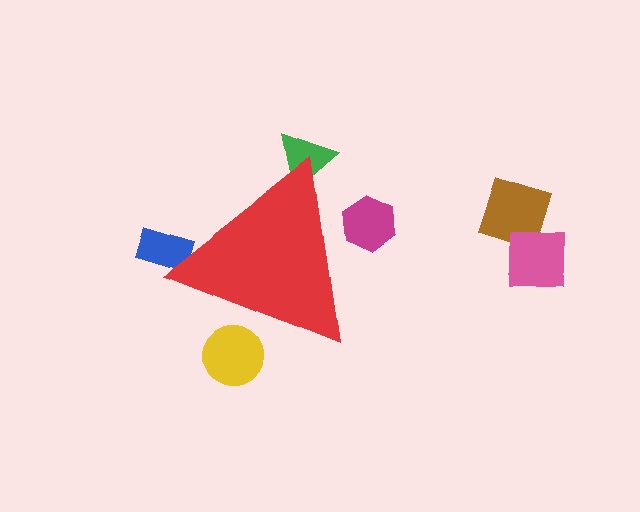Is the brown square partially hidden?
No, the brown square is fully visible.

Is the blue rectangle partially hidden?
Yes, the blue rectangle is partially hidden behind the red triangle.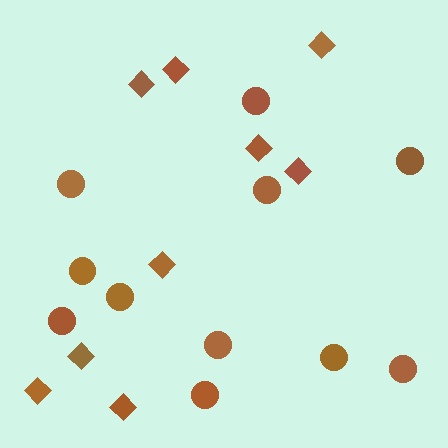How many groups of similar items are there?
There are 2 groups: one group of circles (11) and one group of diamonds (9).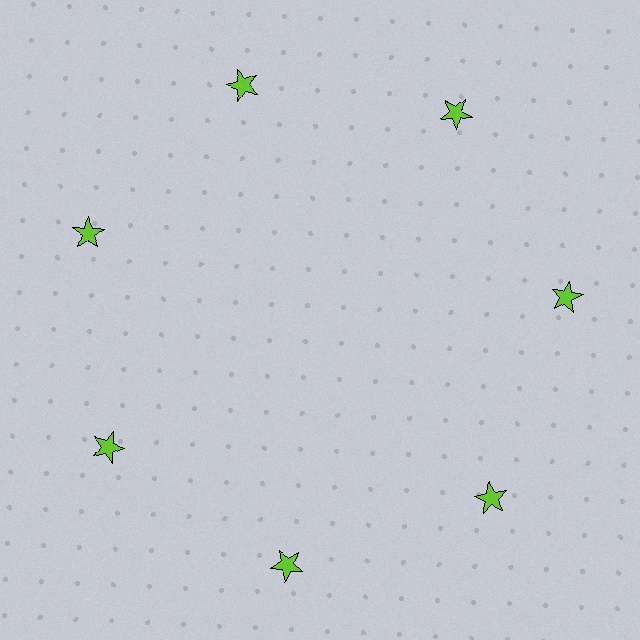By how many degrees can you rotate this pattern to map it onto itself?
The pattern maps onto itself every 51 degrees of rotation.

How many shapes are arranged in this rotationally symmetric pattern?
There are 7 shapes, arranged in 7 groups of 1.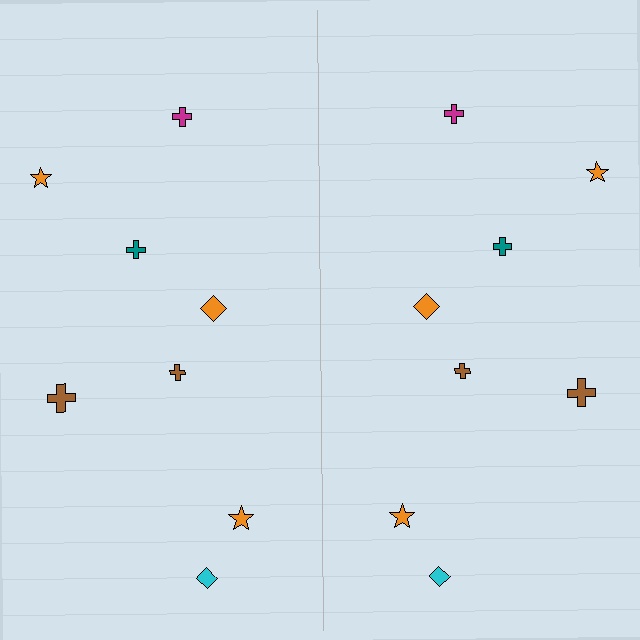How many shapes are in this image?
There are 16 shapes in this image.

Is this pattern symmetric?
Yes, this pattern has bilateral (reflection) symmetry.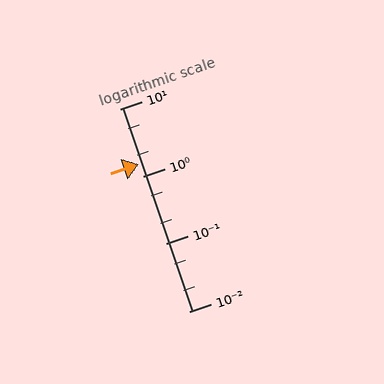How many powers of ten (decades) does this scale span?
The scale spans 3 decades, from 0.01 to 10.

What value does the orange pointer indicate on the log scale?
The pointer indicates approximately 1.5.